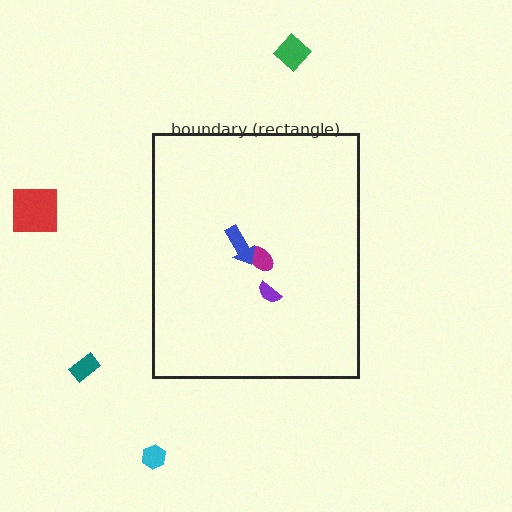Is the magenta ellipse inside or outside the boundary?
Inside.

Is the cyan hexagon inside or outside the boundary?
Outside.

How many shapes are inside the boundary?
3 inside, 4 outside.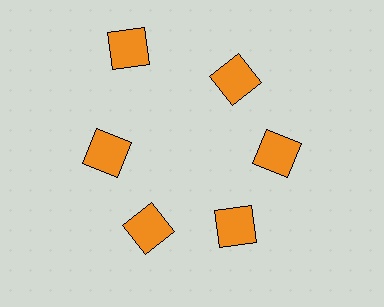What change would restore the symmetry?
The symmetry would be restored by moving it inward, back onto the ring so that all 6 squares sit at equal angles and equal distance from the center.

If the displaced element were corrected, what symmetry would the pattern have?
It would have 6-fold rotational symmetry — the pattern would map onto itself every 60 degrees.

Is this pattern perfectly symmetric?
No. The 6 orange squares are arranged in a ring, but one element near the 11 o'clock position is pushed outward from the center, breaking the 6-fold rotational symmetry.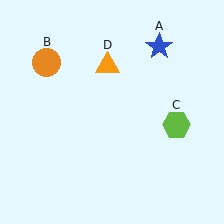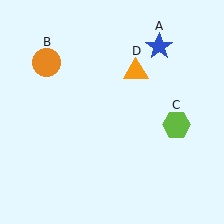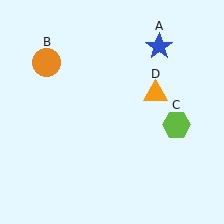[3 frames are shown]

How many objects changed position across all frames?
1 object changed position: orange triangle (object D).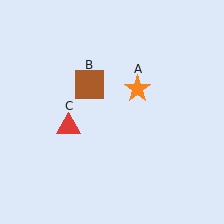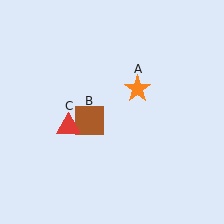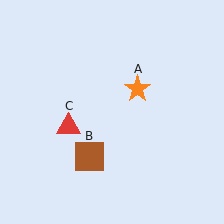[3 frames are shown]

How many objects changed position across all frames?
1 object changed position: brown square (object B).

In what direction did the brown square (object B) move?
The brown square (object B) moved down.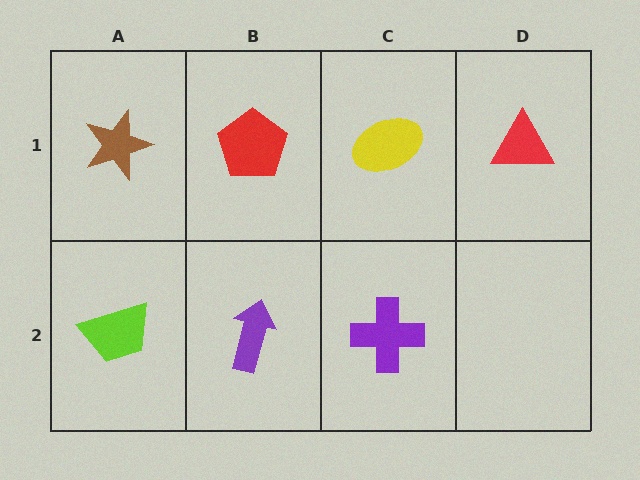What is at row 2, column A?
A lime trapezoid.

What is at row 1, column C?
A yellow ellipse.